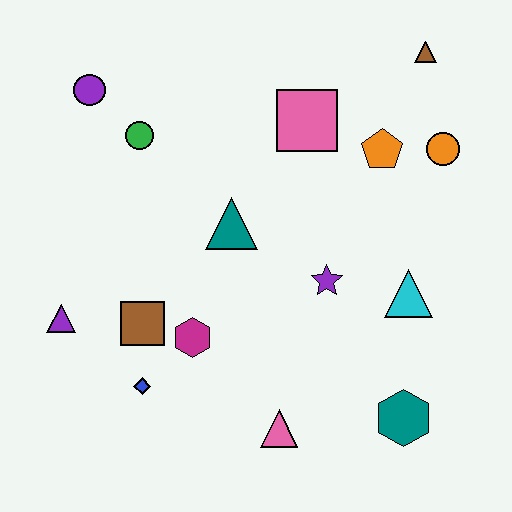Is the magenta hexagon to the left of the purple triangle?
No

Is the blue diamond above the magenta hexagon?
No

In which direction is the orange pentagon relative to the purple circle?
The orange pentagon is to the right of the purple circle.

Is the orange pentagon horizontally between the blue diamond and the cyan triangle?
Yes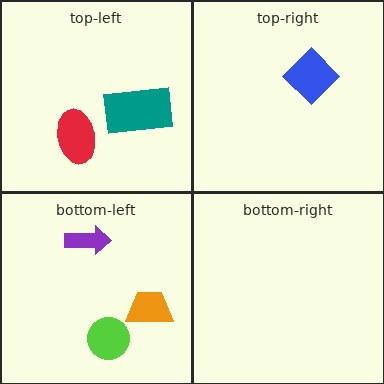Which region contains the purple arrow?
The bottom-left region.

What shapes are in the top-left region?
The red ellipse, the teal rectangle.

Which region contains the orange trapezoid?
The bottom-left region.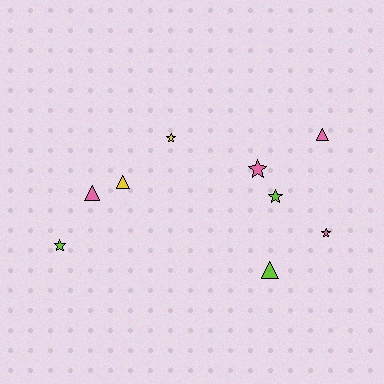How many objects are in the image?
There are 9 objects.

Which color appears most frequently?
Pink, with 4 objects.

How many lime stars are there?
There are 2 lime stars.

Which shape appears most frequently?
Star, with 5 objects.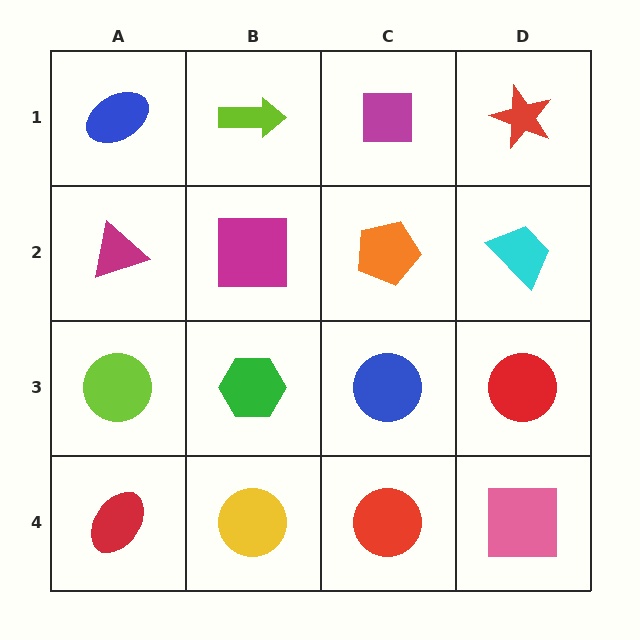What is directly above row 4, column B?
A green hexagon.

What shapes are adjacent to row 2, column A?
A blue ellipse (row 1, column A), a lime circle (row 3, column A), a magenta square (row 2, column B).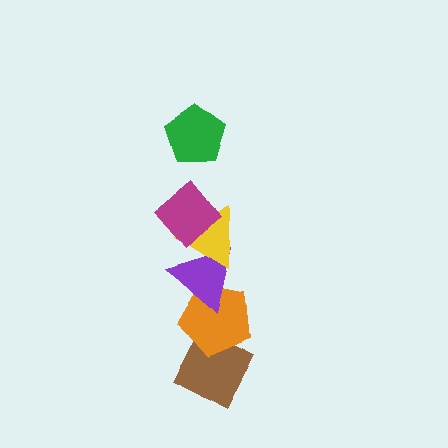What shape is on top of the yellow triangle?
The magenta diamond is on top of the yellow triangle.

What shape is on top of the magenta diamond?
The green pentagon is on top of the magenta diamond.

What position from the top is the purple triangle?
The purple triangle is 4th from the top.